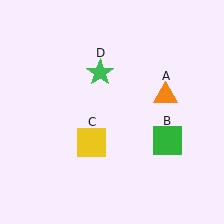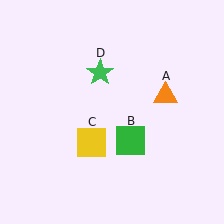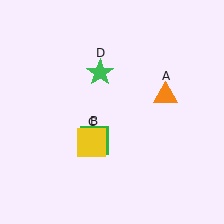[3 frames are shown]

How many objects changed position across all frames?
1 object changed position: green square (object B).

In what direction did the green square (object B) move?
The green square (object B) moved left.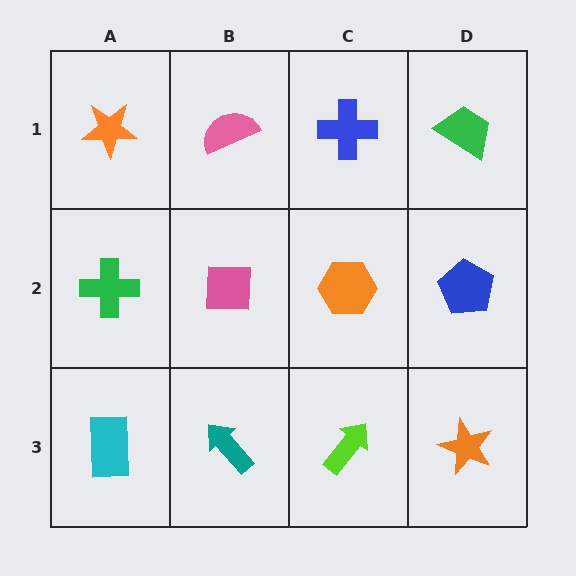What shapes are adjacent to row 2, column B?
A pink semicircle (row 1, column B), a teal arrow (row 3, column B), a green cross (row 2, column A), an orange hexagon (row 2, column C).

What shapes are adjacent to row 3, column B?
A pink square (row 2, column B), a cyan rectangle (row 3, column A), a lime arrow (row 3, column C).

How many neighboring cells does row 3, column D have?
2.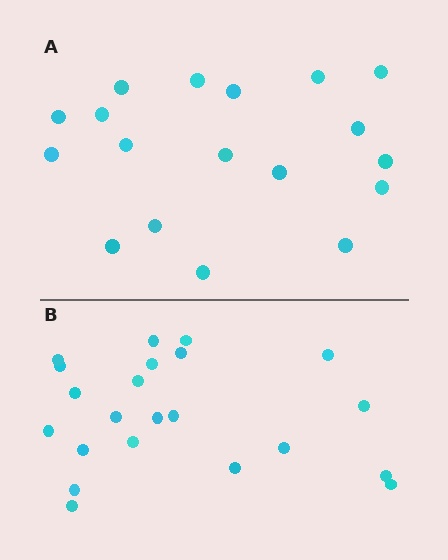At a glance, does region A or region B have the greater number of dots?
Region B (the bottom region) has more dots.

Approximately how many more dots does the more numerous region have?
Region B has about 4 more dots than region A.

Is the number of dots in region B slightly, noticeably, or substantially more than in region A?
Region B has only slightly more — the two regions are fairly close. The ratio is roughly 1.2 to 1.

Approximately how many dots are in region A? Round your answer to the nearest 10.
About 20 dots. (The exact count is 18, which rounds to 20.)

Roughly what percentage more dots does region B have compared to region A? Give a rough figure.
About 20% more.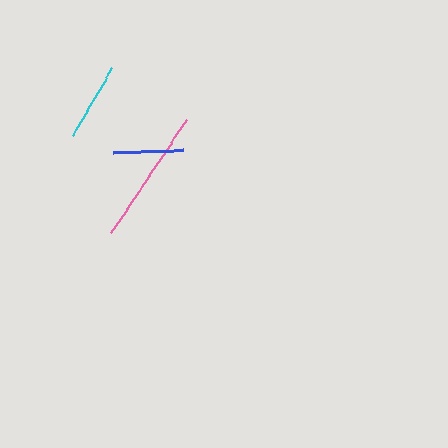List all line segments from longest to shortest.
From longest to shortest: pink, cyan, blue.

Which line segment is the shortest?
The blue line is the shortest at approximately 70 pixels.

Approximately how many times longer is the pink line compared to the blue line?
The pink line is approximately 1.9 times the length of the blue line.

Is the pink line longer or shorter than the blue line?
The pink line is longer than the blue line.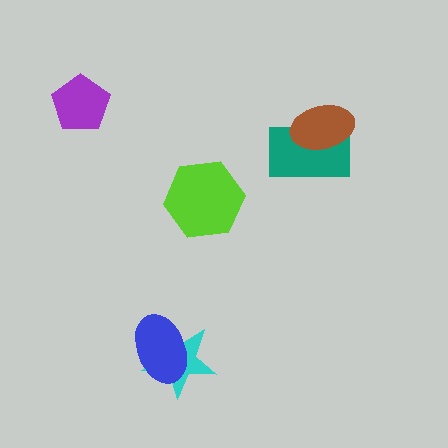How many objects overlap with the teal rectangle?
1 object overlaps with the teal rectangle.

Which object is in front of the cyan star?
The blue ellipse is in front of the cyan star.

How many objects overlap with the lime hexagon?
0 objects overlap with the lime hexagon.